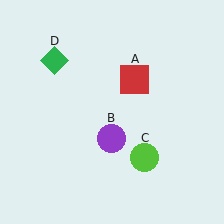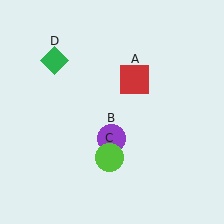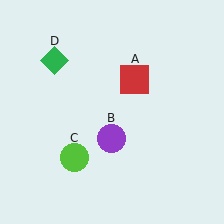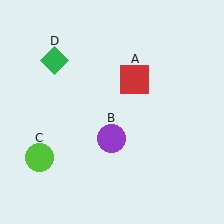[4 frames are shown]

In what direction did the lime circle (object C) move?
The lime circle (object C) moved left.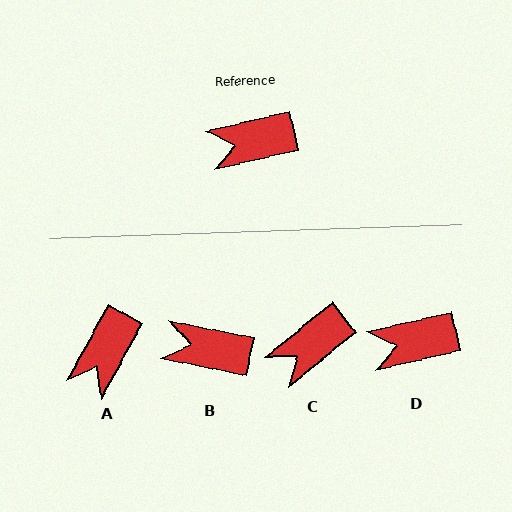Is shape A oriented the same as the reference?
No, it is off by about 48 degrees.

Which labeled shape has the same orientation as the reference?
D.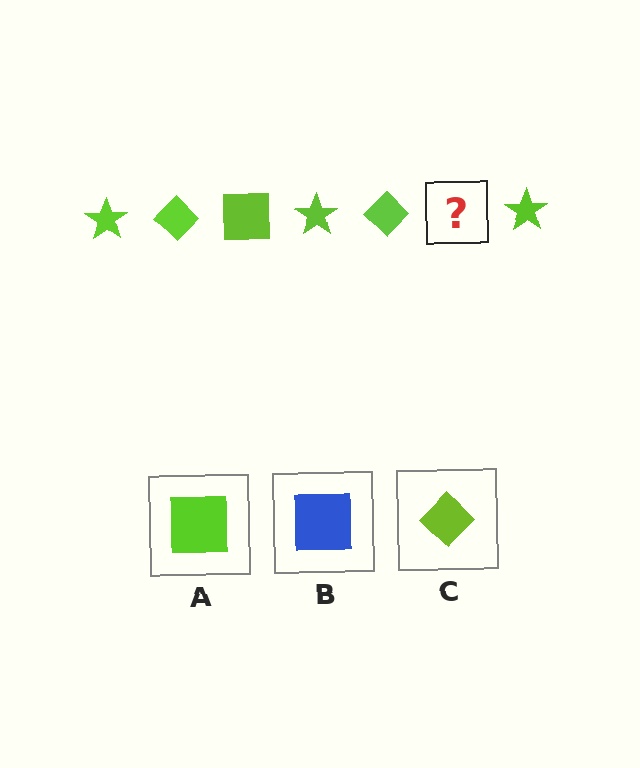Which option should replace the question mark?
Option A.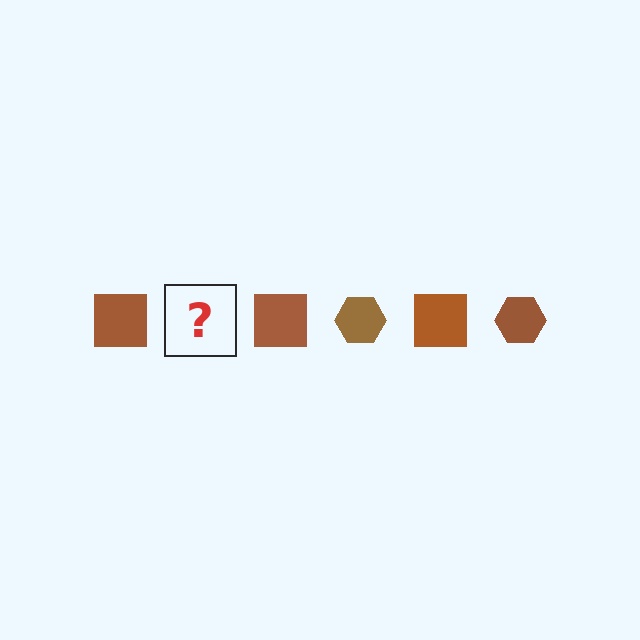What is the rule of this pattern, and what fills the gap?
The rule is that the pattern cycles through square, hexagon shapes in brown. The gap should be filled with a brown hexagon.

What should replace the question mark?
The question mark should be replaced with a brown hexagon.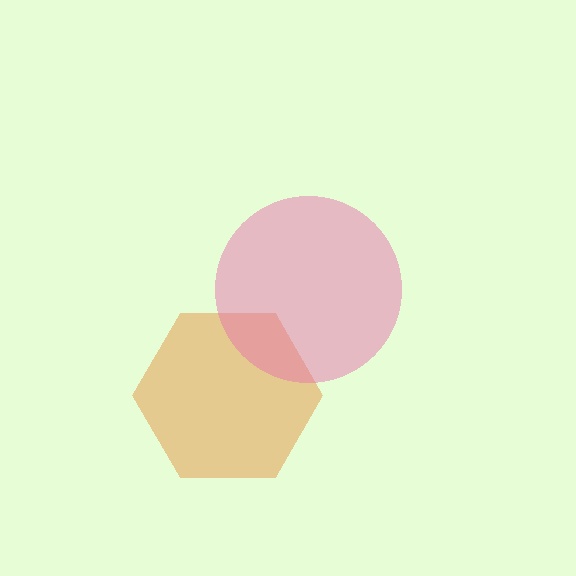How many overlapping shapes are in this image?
There are 2 overlapping shapes in the image.